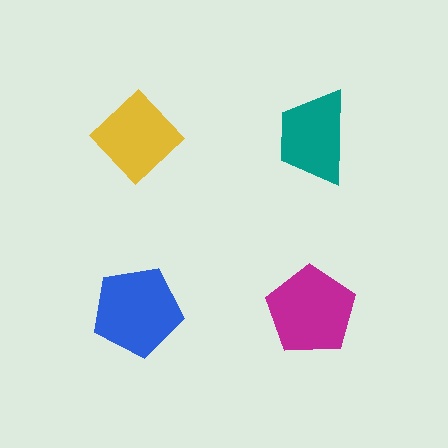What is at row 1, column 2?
A teal trapezoid.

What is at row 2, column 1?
A blue pentagon.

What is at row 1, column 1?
A yellow diamond.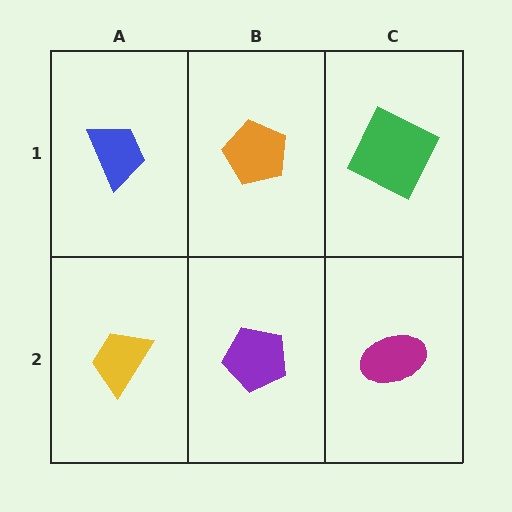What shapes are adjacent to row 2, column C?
A green square (row 1, column C), a purple pentagon (row 2, column B).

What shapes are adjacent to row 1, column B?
A purple pentagon (row 2, column B), a blue trapezoid (row 1, column A), a green square (row 1, column C).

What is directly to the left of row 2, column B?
A yellow trapezoid.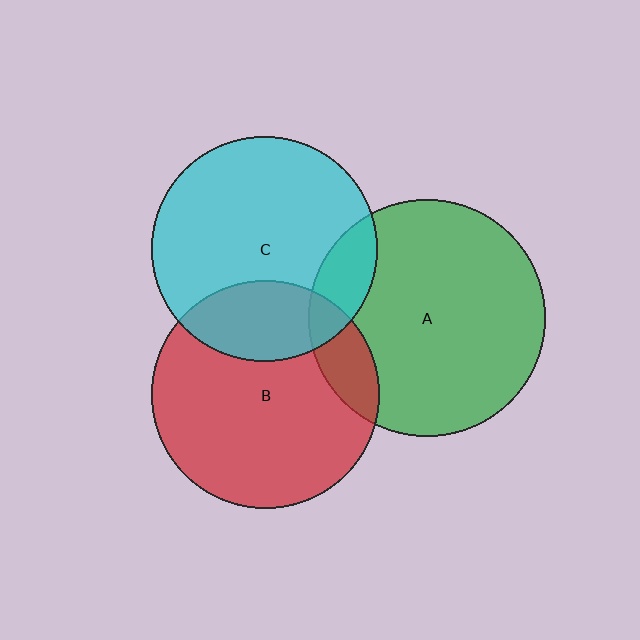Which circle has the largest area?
Circle A (green).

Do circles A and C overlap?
Yes.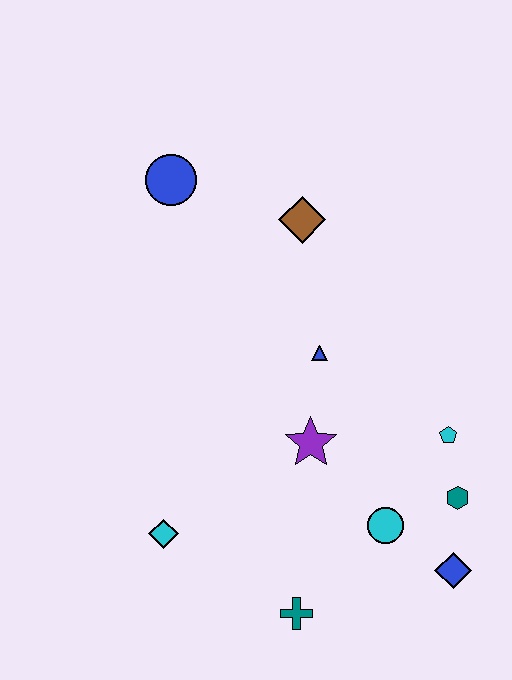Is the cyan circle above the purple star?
No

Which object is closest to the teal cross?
The cyan circle is closest to the teal cross.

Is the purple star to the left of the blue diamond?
Yes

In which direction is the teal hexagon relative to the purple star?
The teal hexagon is to the right of the purple star.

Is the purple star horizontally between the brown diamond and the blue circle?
No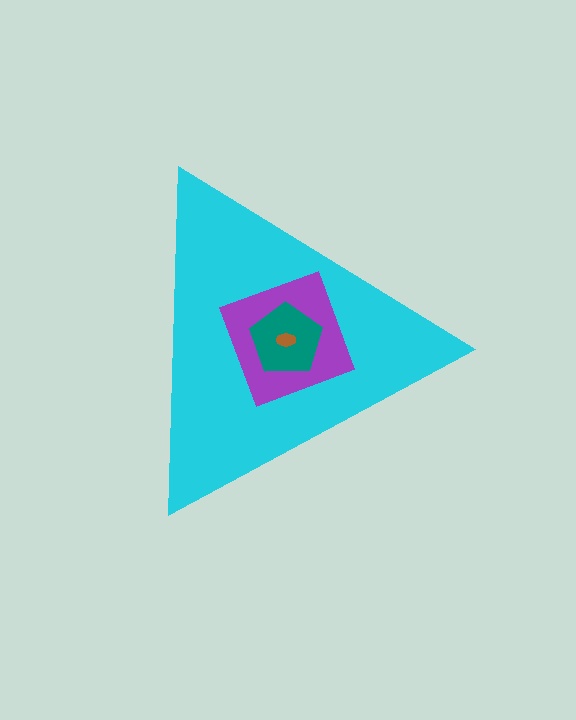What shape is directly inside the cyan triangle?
The purple square.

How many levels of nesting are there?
4.